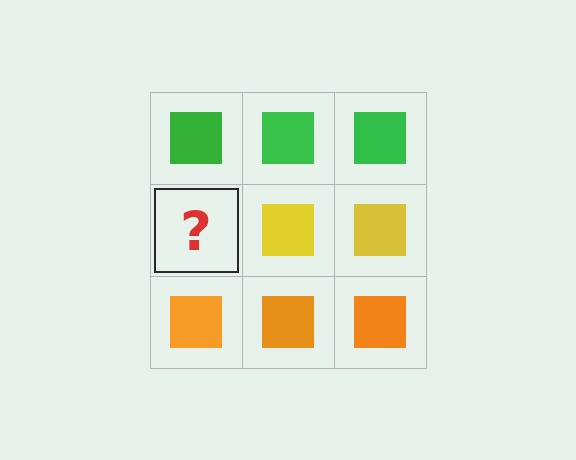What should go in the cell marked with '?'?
The missing cell should contain a yellow square.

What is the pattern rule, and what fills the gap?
The rule is that each row has a consistent color. The gap should be filled with a yellow square.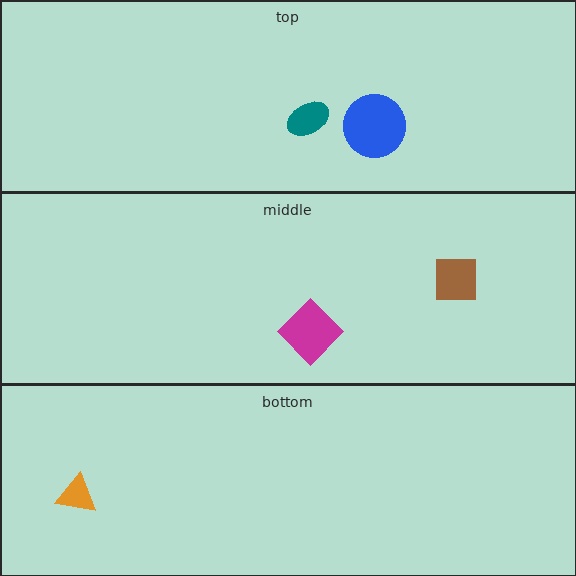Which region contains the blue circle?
The top region.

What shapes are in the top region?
The blue circle, the teal ellipse.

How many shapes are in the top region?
2.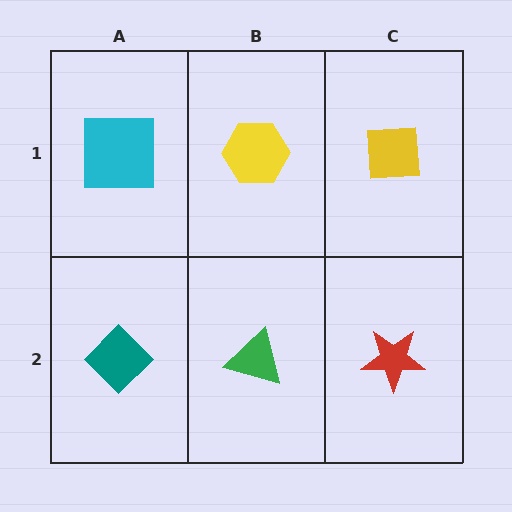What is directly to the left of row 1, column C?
A yellow hexagon.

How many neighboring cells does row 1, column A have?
2.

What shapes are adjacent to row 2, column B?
A yellow hexagon (row 1, column B), a teal diamond (row 2, column A), a red star (row 2, column C).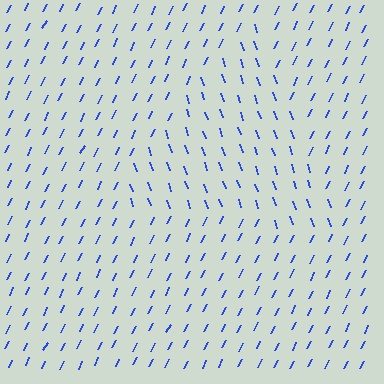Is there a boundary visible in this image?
Yes, there is a texture boundary formed by a change in line orientation.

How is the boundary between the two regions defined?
The boundary is defined purely by a change in line orientation (approximately 45 degrees difference). All lines are the same color and thickness.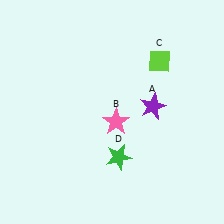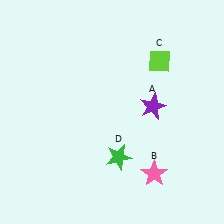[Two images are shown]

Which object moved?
The pink star (B) moved down.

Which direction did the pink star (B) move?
The pink star (B) moved down.